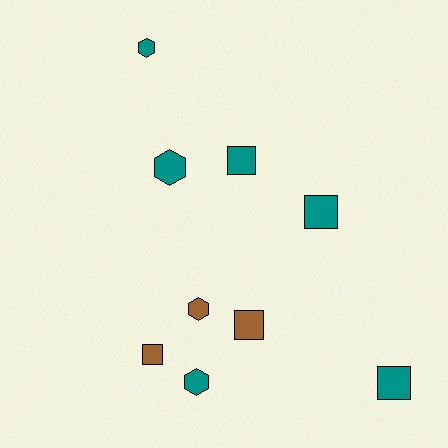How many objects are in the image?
There are 9 objects.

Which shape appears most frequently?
Square, with 5 objects.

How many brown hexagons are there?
There is 1 brown hexagon.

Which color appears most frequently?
Teal, with 6 objects.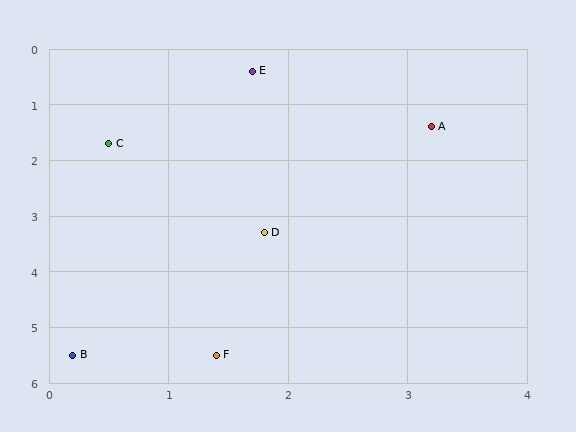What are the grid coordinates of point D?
Point D is at approximately (1.8, 3.3).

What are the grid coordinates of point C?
Point C is at approximately (0.5, 1.7).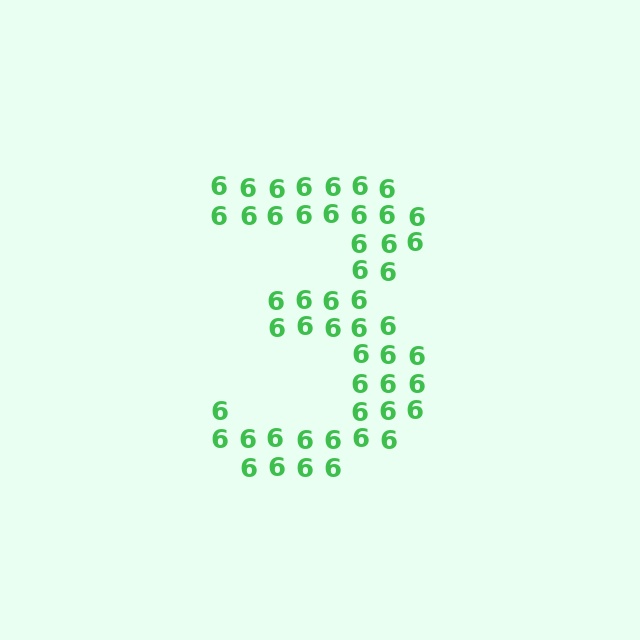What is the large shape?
The large shape is the digit 3.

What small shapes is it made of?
It is made of small digit 6's.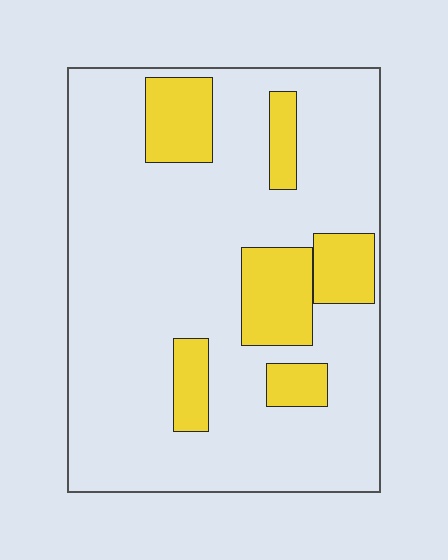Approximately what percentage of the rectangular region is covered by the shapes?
Approximately 20%.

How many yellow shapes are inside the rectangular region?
6.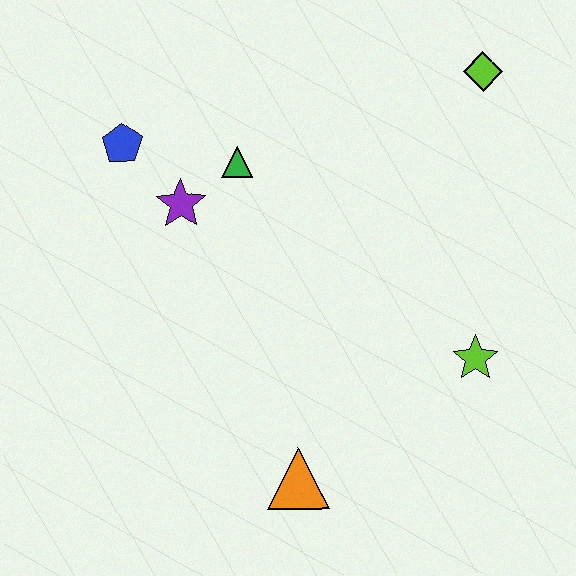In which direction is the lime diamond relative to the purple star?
The lime diamond is to the right of the purple star.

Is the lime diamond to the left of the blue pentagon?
No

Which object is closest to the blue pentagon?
The purple star is closest to the blue pentagon.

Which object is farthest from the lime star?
The blue pentagon is farthest from the lime star.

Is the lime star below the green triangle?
Yes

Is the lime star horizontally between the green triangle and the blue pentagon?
No